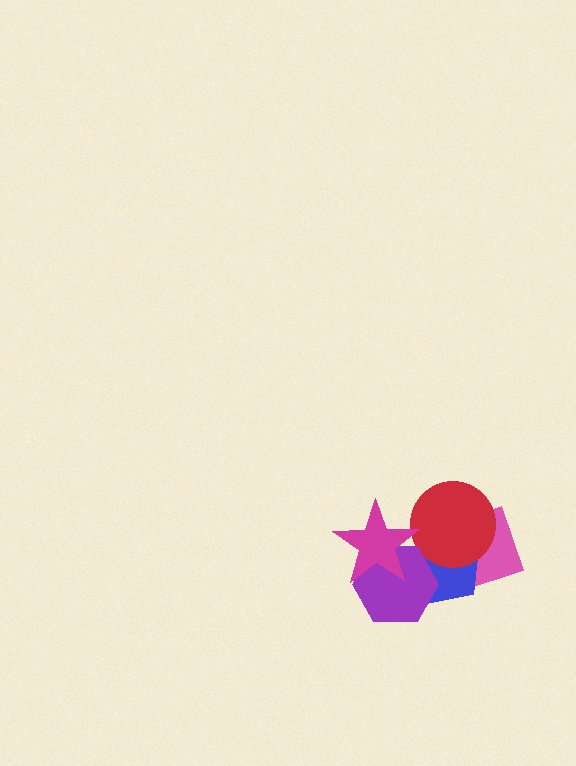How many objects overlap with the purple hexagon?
2 objects overlap with the purple hexagon.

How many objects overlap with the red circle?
3 objects overlap with the red circle.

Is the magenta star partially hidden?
No, no other shape covers it.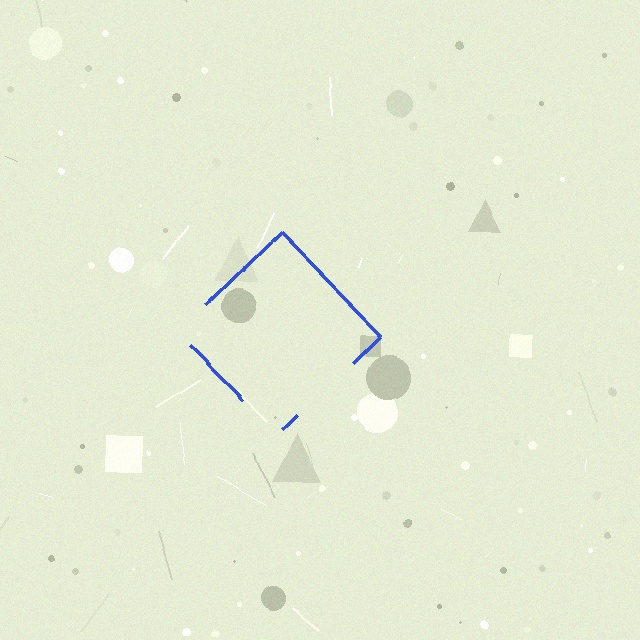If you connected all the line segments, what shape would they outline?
They would outline a diamond.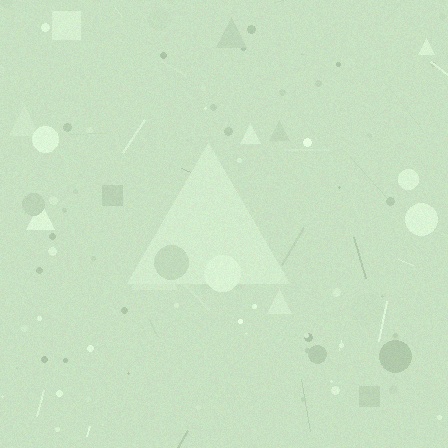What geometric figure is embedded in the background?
A triangle is embedded in the background.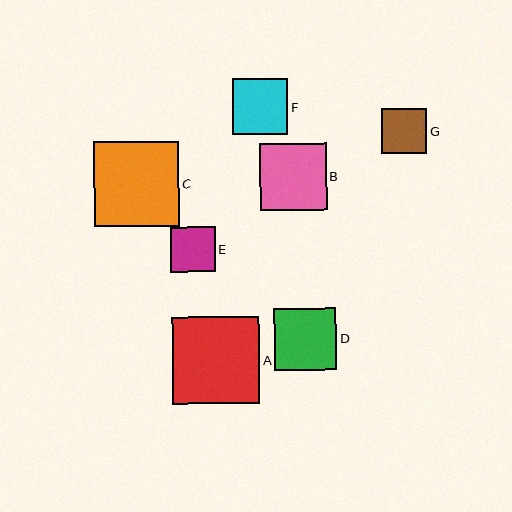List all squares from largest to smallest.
From largest to smallest: A, C, B, D, F, G, E.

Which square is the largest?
Square A is the largest with a size of approximately 88 pixels.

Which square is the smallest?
Square E is the smallest with a size of approximately 44 pixels.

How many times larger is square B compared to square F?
Square B is approximately 1.2 times the size of square F.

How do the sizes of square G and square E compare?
Square G and square E are approximately the same size.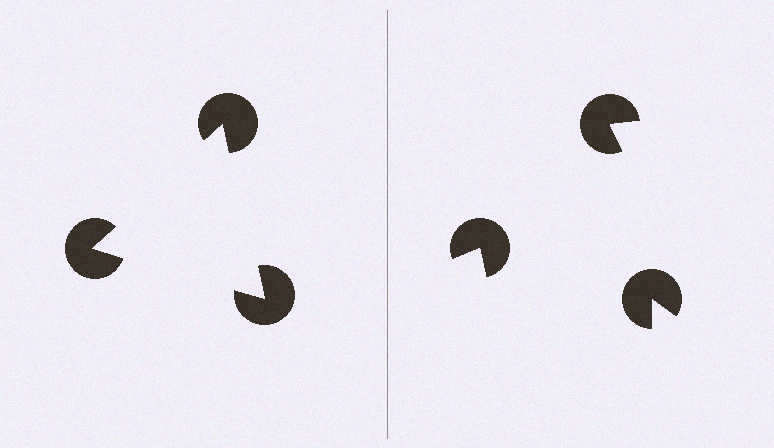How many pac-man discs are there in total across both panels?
6 — 3 on each side.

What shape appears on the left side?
An illusory triangle.